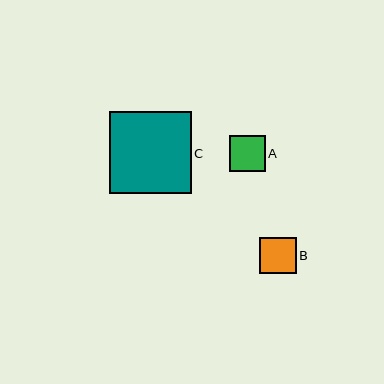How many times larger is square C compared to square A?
Square C is approximately 2.3 times the size of square A.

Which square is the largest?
Square C is the largest with a size of approximately 82 pixels.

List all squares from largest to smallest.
From largest to smallest: C, B, A.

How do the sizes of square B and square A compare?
Square B and square A are approximately the same size.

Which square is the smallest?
Square A is the smallest with a size of approximately 36 pixels.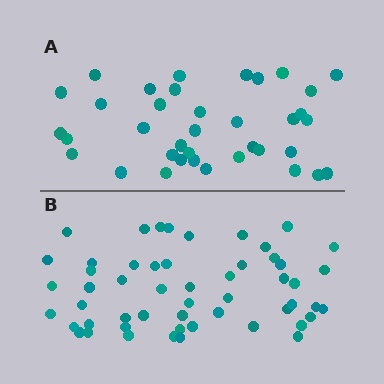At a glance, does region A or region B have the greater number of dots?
Region B (the bottom region) has more dots.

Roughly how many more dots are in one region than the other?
Region B has approximately 15 more dots than region A.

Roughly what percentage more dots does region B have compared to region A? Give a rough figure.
About 45% more.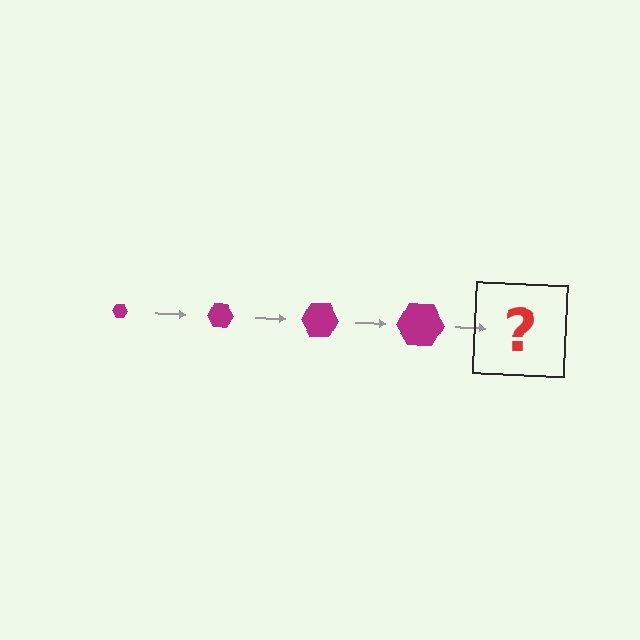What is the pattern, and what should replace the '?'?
The pattern is that the hexagon gets progressively larger each step. The '?' should be a magenta hexagon, larger than the previous one.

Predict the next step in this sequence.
The next step is a magenta hexagon, larger than the previous one.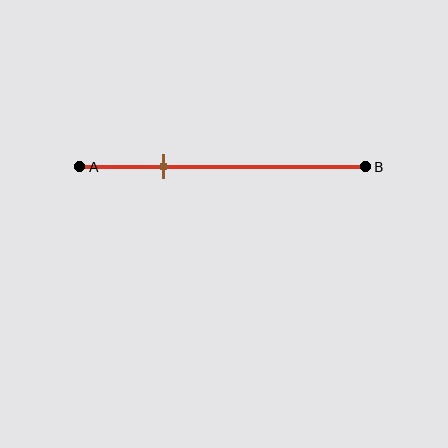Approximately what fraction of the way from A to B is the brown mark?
The brown mark is approximately 30% of the way from A to B.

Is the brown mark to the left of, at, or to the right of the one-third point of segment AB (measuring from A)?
The brown mark is to the left of the one-third point of segment AB.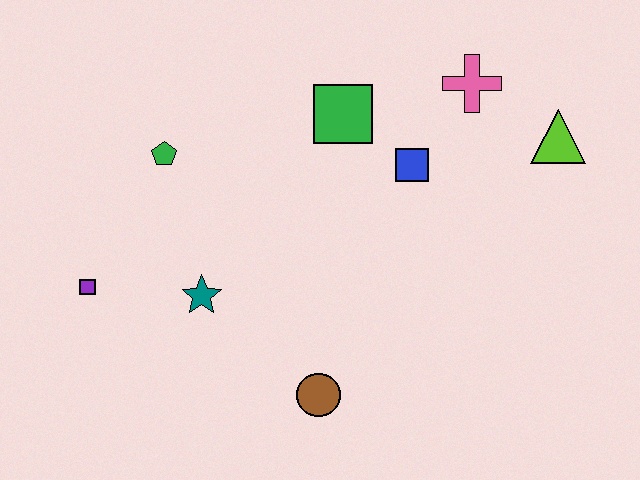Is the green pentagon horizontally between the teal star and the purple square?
Yes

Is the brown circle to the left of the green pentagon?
No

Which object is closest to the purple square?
The teal star is closest to the purple square.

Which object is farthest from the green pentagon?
The lime triangle is farthest from the green pentagon.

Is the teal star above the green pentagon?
No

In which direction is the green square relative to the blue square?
The green square is to the left of the blue square.